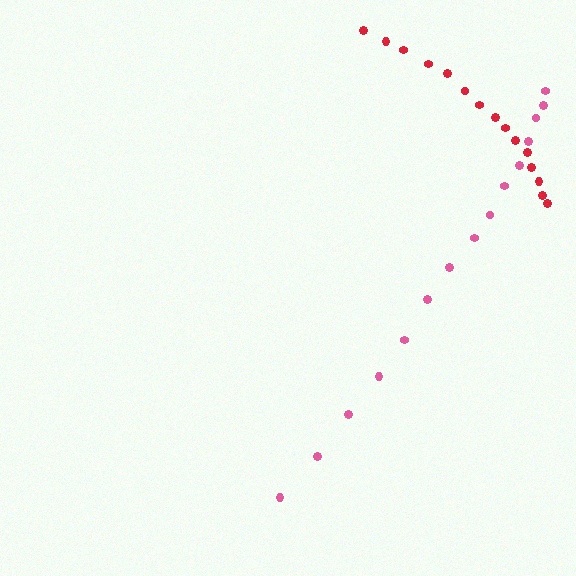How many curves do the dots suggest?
There are 2 distinct paths.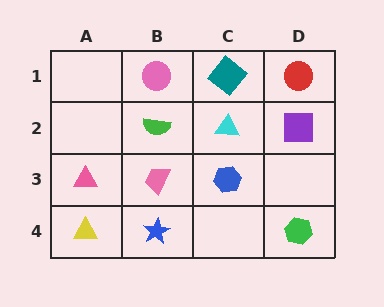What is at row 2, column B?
A green semicircle.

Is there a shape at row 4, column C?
No, that cell is empty.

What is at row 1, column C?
A teal diamond.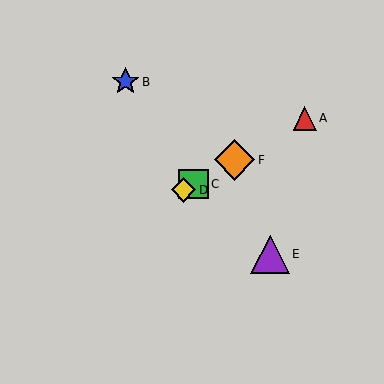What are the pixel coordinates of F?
Object F is at (234, 160).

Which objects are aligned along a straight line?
Objects A, C, D, F are aligned along a straight line.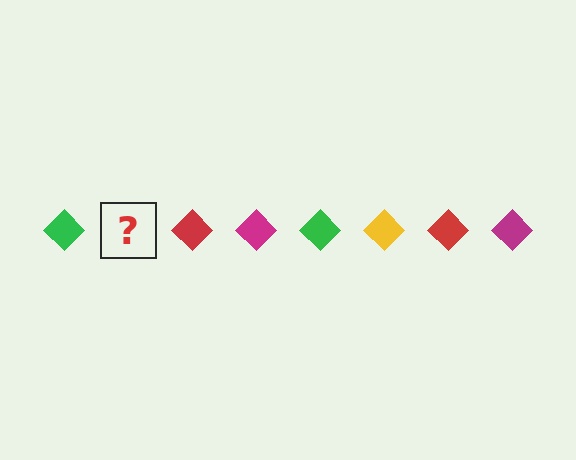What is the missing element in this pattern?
The missing element is a yellow diamond.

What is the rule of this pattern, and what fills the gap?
The rule is that the pattern cycles through green, yellow, red, magenta diamonds. The gap should be filled with a yellow diamond.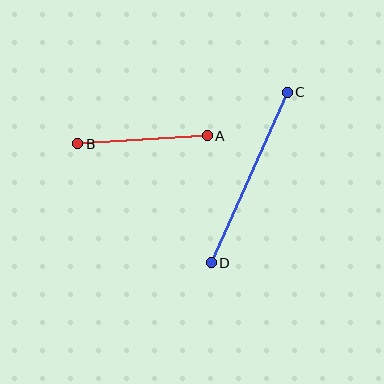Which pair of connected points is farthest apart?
Points C and D are farthest apart.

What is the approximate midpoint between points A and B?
The midpoint is at approximately (143, 140) pixels.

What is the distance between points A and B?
The distance is approximately 129 pixels.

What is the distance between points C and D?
The distance is approximately 187 pixels.